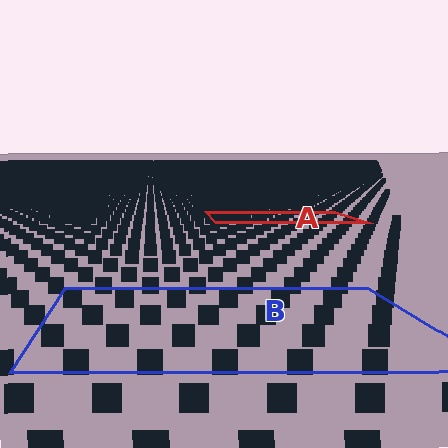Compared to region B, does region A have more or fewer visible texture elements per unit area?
Region A has more texture elements per unit area — they are packed more densely because it is farther away.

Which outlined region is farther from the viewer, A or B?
Region A is farther from the viewer — the texture elements inside it appear smaller and more densely packed.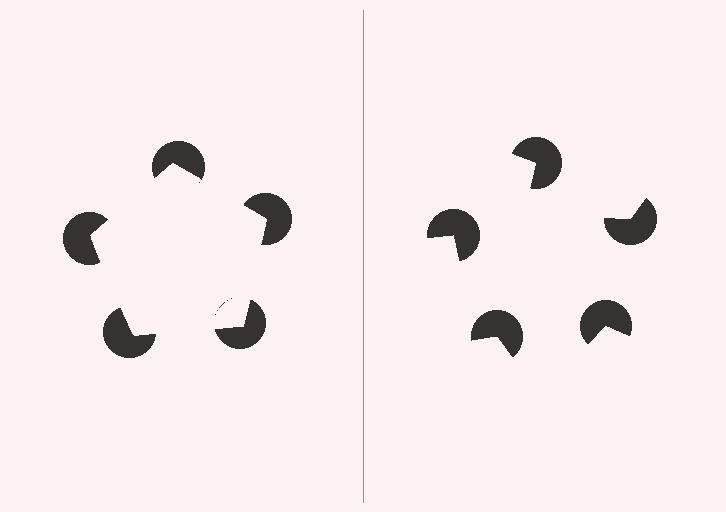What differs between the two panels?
The pac-man discs are positioned identically on both sides; only the wedge orientations differ. On the left they align to a pentagon; on the right they are misaligned.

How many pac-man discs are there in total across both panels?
10 — 5 on each side.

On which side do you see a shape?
An illusory pentagon appears on the left side. On the right side the wedge cuts are rotated, so no coherent shape forms.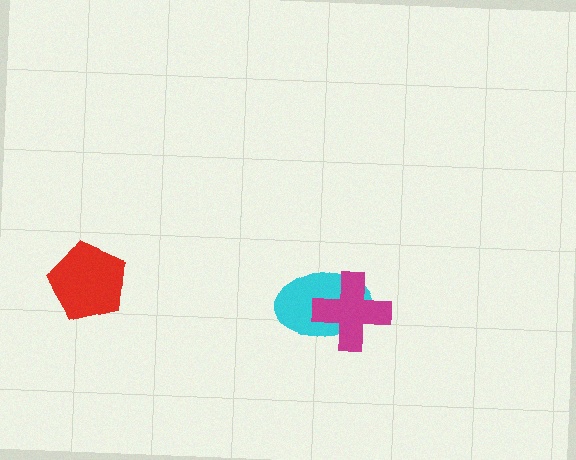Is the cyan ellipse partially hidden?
Yes, it is partially covered by another shape.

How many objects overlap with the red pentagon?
0 objects overlap with the red pentagon.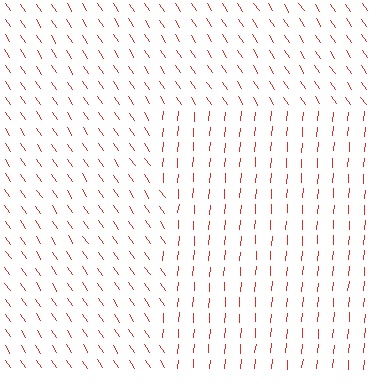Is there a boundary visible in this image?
Yes, there is a texture boundary formed by a change in line orientation.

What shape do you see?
I see a rectangle.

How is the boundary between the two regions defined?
The boundary is defined purely by a change in line orientation (approximately 38 degrees difference). All lines are the same color and thickness.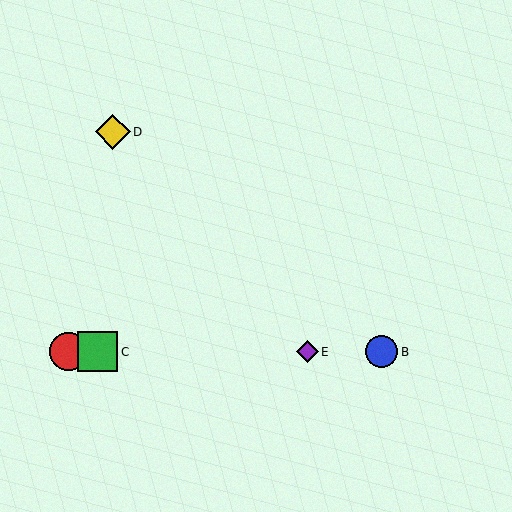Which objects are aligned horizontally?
Objects A, B, C, E are aligned horizontally.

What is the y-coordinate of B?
Object B is at y≈351.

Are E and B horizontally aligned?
Yes, both are at y≈351.